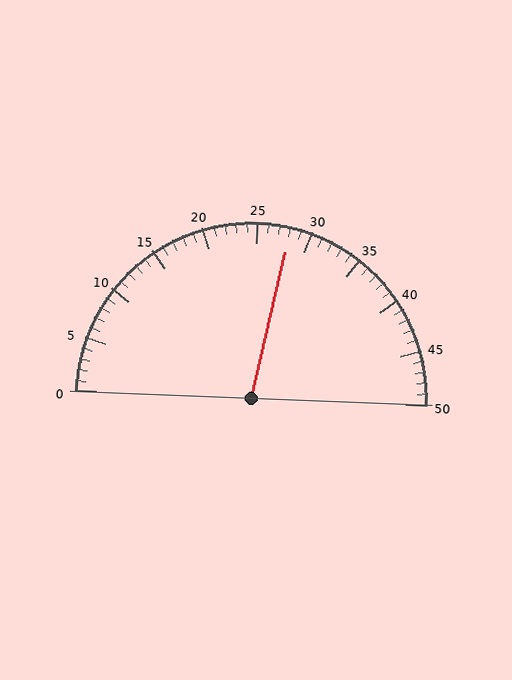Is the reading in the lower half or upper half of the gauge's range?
The reading is in the upper half of the range (0 to 50).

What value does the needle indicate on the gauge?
The needle indicates approximately 28.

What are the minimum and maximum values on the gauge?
The gauge ranges from 0 to 50.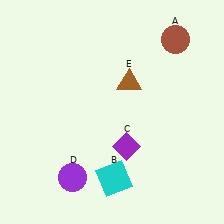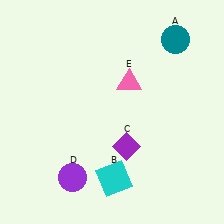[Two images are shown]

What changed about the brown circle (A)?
In Image 1, A is brown. In Image 2, it changed to teal.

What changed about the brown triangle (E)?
In Image 1, E is brown. In Image 2, it changed to pink.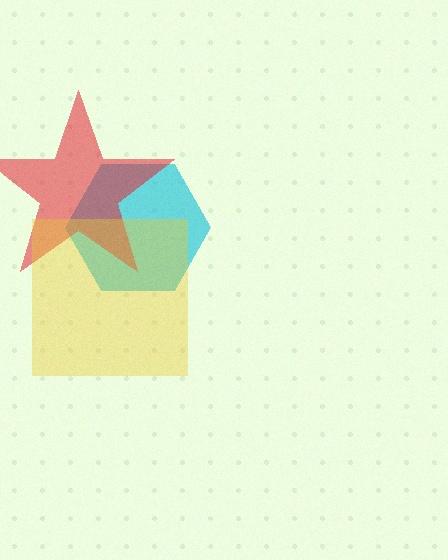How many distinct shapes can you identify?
There are 3 distinct shapes: a cyan hexagon, a red star, a yellow square.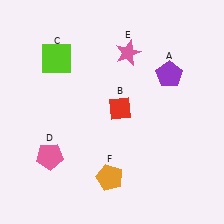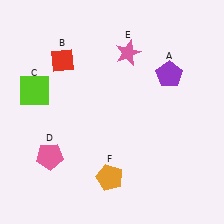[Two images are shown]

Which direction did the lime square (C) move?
The lime square (C) moved down.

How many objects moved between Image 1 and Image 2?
2 objects moved between the two images.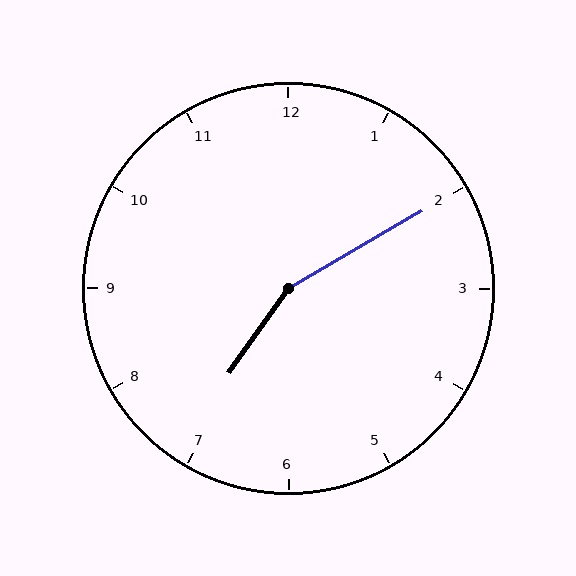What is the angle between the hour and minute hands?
Approximately 155 degrees.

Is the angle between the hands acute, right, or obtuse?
It is obtuse.